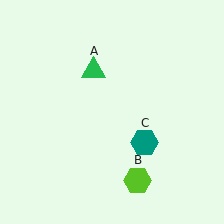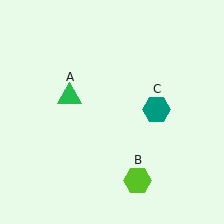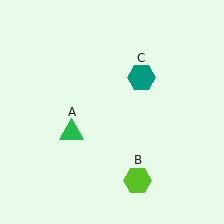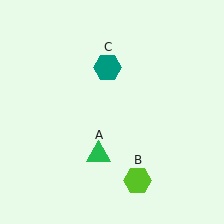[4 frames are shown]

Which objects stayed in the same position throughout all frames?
Lime hexagon (object B) remained stationary.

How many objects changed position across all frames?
2 objects changed position: green triangle (object A), teal hexagon (object C).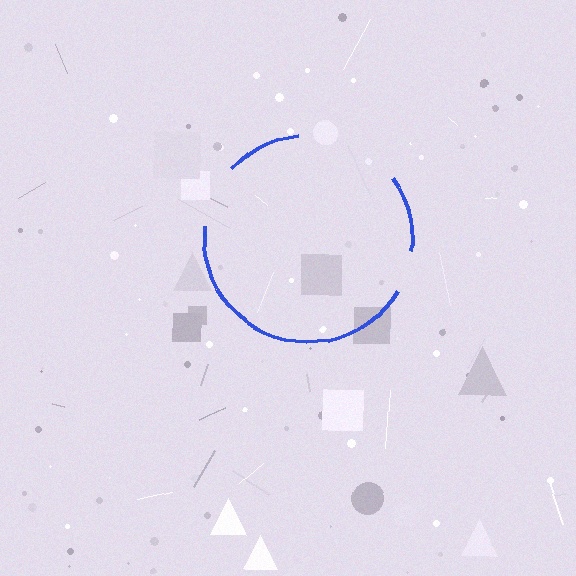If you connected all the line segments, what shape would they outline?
They would outline a circle.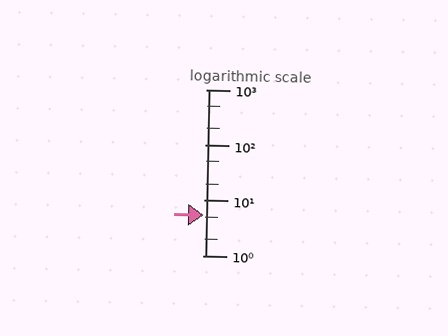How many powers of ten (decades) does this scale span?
The scale spans 3 decades, from 1 to 1000.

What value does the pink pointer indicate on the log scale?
The pointer indicates approximately 5.5.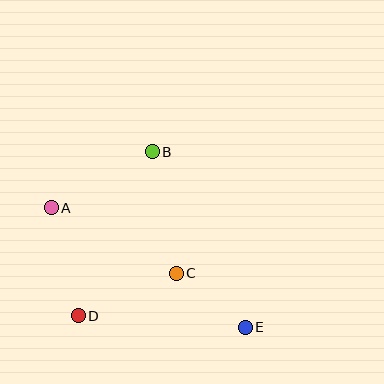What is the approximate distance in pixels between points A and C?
The distance between A and C is approximately 142 pixels.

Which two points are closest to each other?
Points C and E are closest to each other.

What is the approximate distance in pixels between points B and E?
The distance between B and E is approximately 199 pixels.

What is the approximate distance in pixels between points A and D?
The distance between A and D is approximately 111 pixels.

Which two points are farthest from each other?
Points A and E are farthest from each other.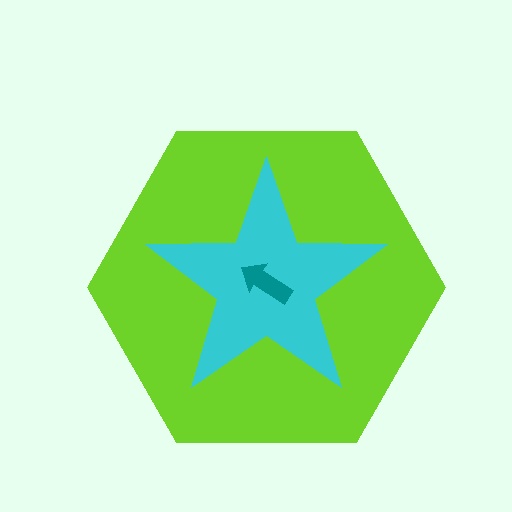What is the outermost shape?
The lime hexagon.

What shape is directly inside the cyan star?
The teal arrow.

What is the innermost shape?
The teal arrow.